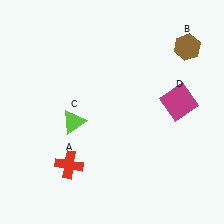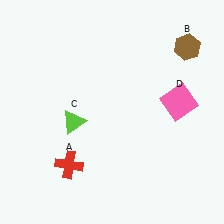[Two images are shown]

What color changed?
The square (D) changed from magenta in Image 1 to pink in Image 2.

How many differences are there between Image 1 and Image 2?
There is 1 difference between the two images.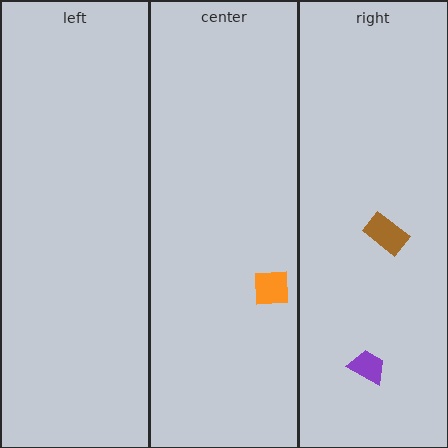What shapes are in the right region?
The purple trapezoid, the brown rectangle.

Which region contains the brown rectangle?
The right region.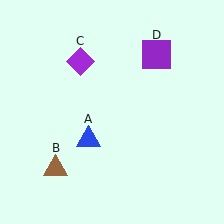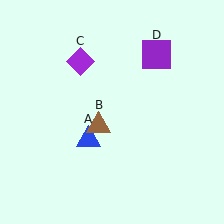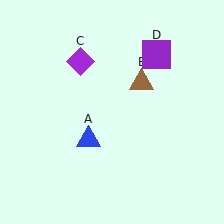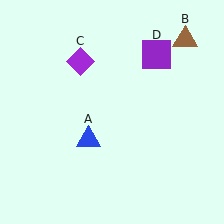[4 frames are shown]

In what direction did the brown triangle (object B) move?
The brown triangle (object B) moved up and to the right.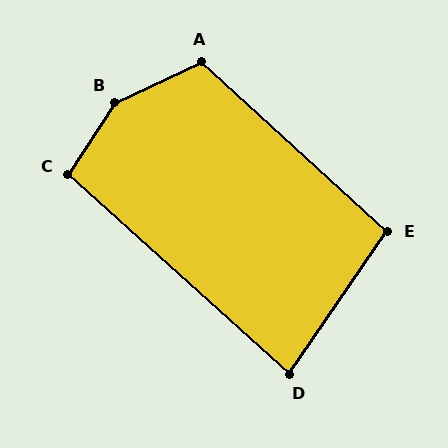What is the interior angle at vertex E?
Approximately 98 degrees (obtuse).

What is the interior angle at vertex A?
Approximately 113 degrees (obtuse).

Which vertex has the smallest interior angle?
D, at approximately 82 degrees.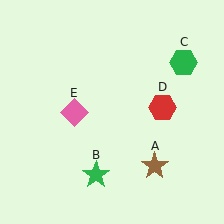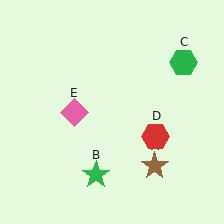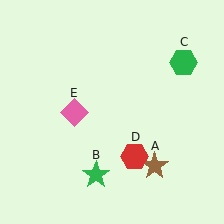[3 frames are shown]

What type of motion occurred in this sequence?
The red hexagon (object D) rotated clockwise around the center of the scene.